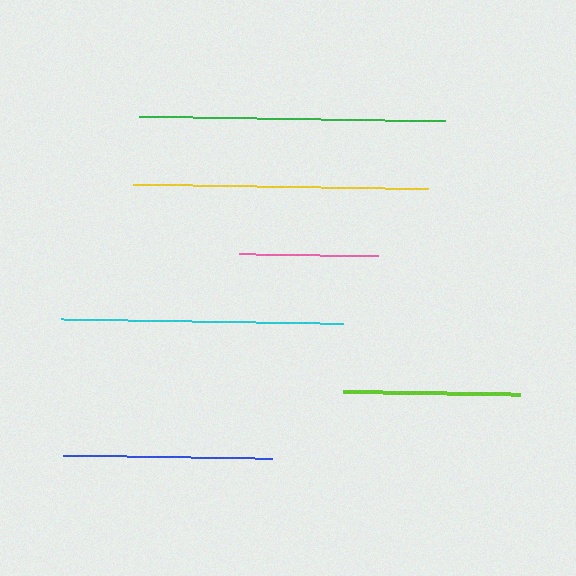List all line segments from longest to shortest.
From longest to shortest: green, yellow, cyan, blue, lime, pink.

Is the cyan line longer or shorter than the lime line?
The cyan line is longer than the lime line.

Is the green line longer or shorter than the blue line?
The green line is longer than the blue line.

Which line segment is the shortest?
The pink line is the shortest at approximately 139 pixels.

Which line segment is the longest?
The green line is the longest at approximately 306 pixels.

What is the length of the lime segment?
The lime segment is approximately 176 pixels long.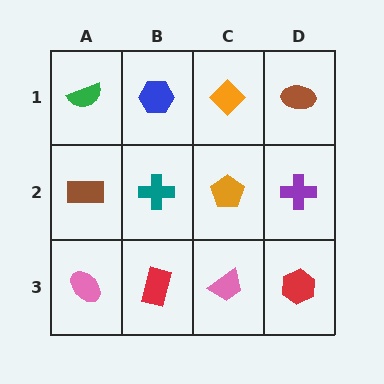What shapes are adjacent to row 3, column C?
An orange pentagon (row 2, column C), a red rectangle (row 3, column B), a red hexagon (row 3, column D).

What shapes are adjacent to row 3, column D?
A purple cross (row 2, column D), a pink trapezoid (row 3, column C).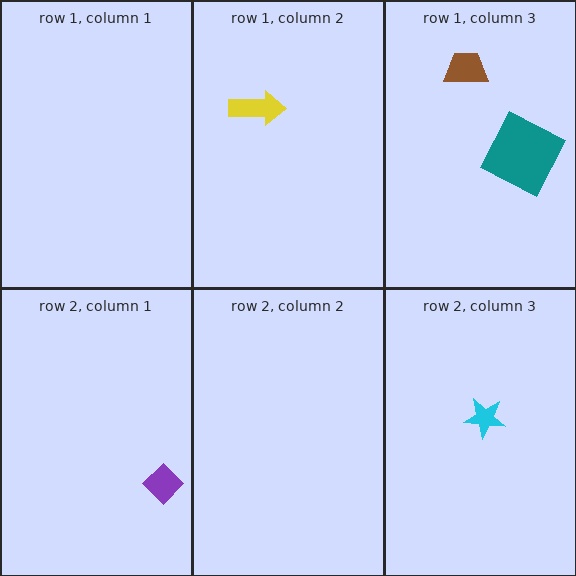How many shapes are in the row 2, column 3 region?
1.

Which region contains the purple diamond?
The row 2, column 1 region.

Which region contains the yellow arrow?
The row 1, column 2 region.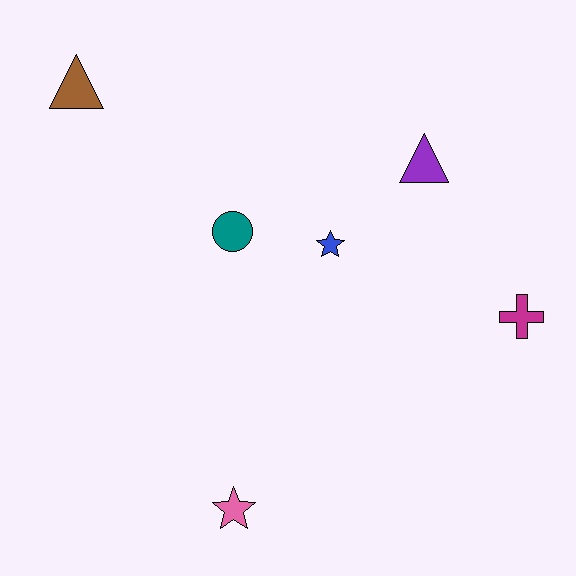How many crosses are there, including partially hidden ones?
There is 1 cross.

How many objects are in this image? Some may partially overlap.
There are 6 objects.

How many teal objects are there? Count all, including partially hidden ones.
There is 1 teal object.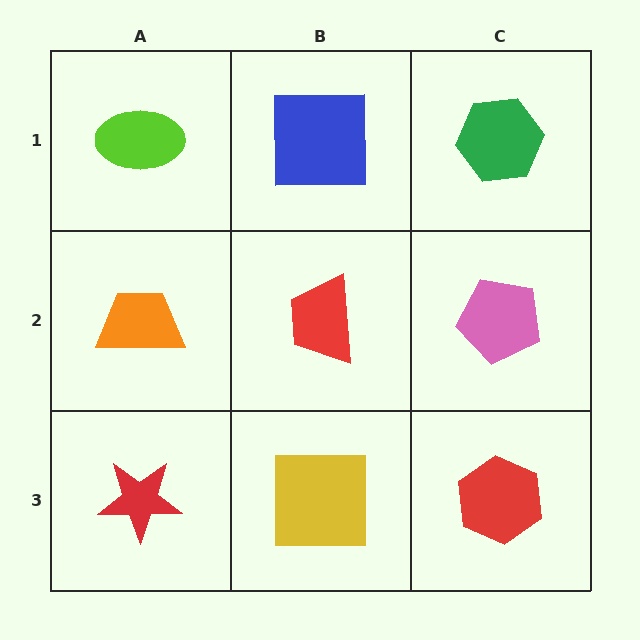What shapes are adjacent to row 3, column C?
A pink pentagon (row 2, column C), a yellow square (row 3, column B).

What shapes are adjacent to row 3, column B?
A red trapezoid (row 2, column B), a red star (row 3, column A), a red hexagon (row 3, column C).